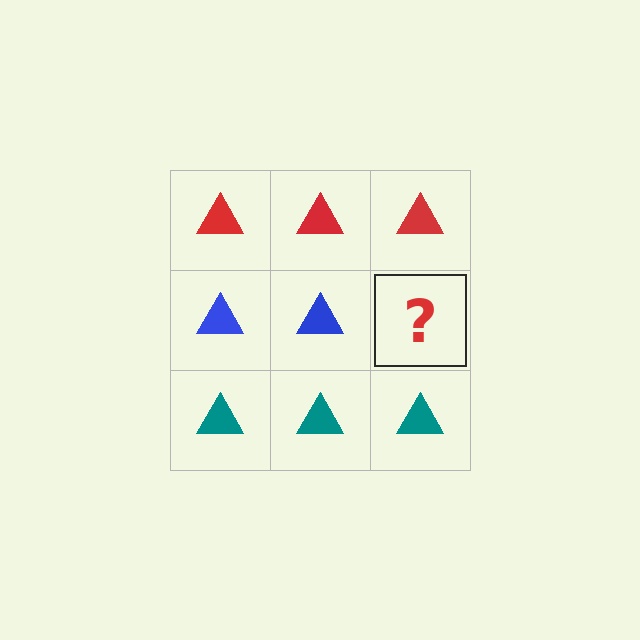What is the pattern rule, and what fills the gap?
The rule is that each row has a consistent color. The gap should be filled with a blue triangle.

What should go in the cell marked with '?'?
The missing cell should contain a blue triangle.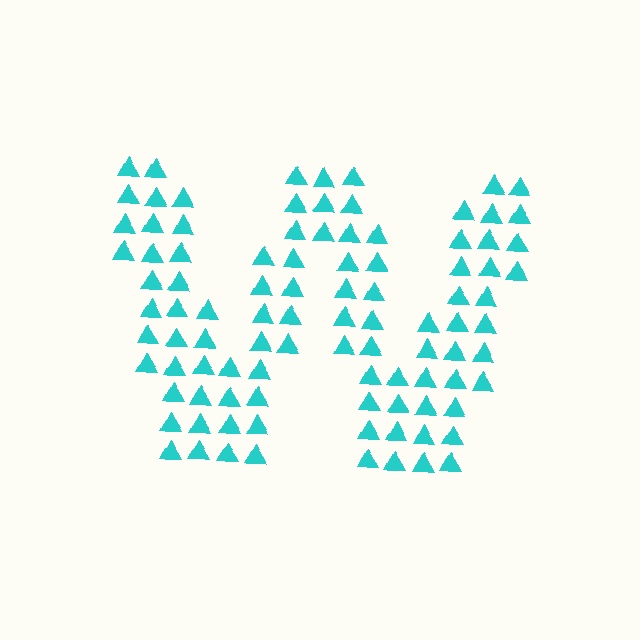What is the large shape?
The large shape is the letter W.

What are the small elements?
The small elements are triangles.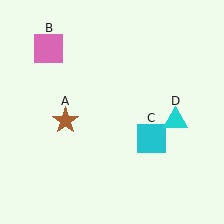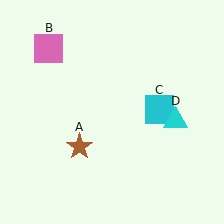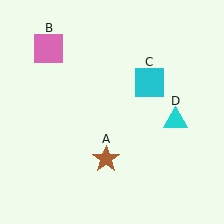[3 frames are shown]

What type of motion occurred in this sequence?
The brown star (object A), cyan square (object C) rotated counterclockwise around the center of the scene.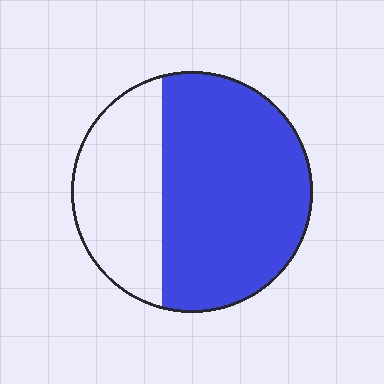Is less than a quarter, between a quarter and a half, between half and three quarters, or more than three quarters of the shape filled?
Between half and three quarters.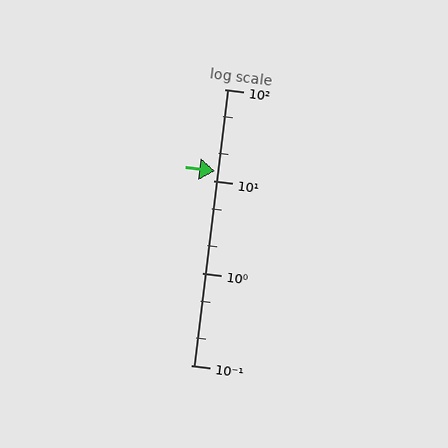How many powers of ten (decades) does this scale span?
The scale spans 3 decades, from 0.1 to 100.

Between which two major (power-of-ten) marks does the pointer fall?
The pointer is between 10 and 100.